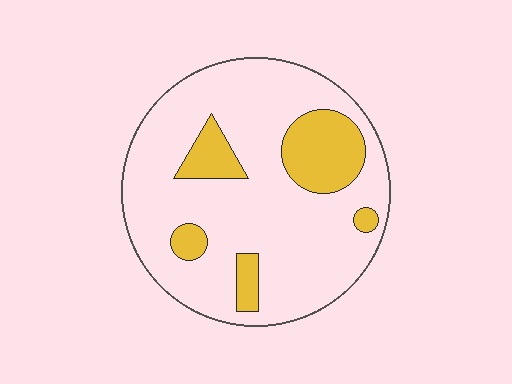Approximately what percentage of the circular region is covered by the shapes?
Approximately 20%.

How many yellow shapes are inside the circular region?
5.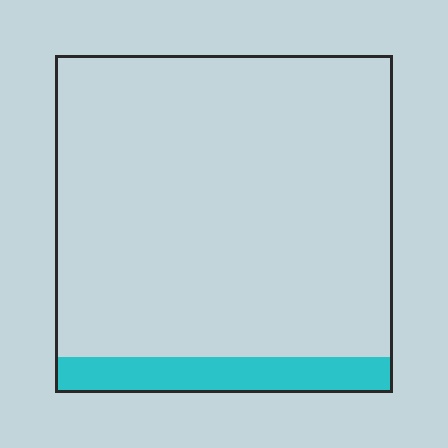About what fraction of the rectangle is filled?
About one tenth (1/10).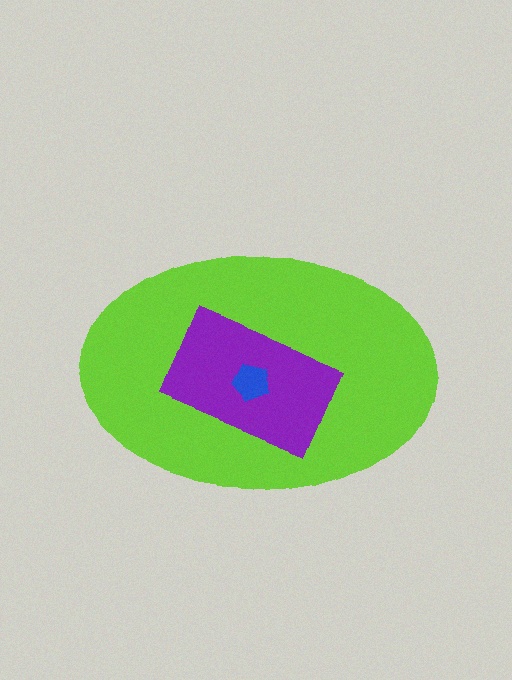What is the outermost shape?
The lime ellipse.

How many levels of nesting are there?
3.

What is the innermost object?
The blue pentagon.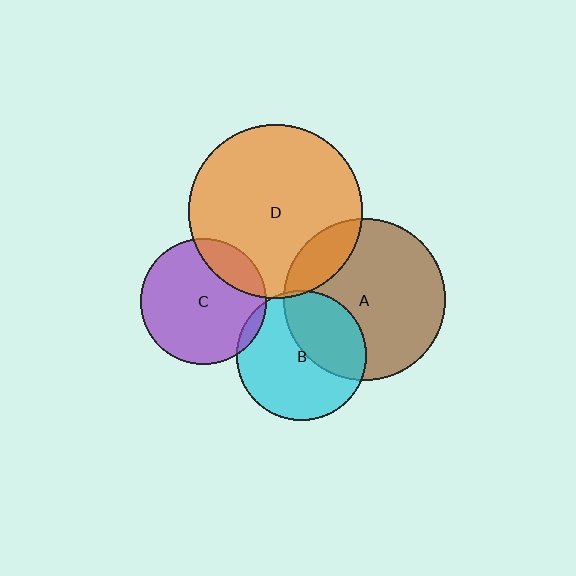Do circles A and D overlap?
Yes.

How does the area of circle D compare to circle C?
Approximately 1.9 times.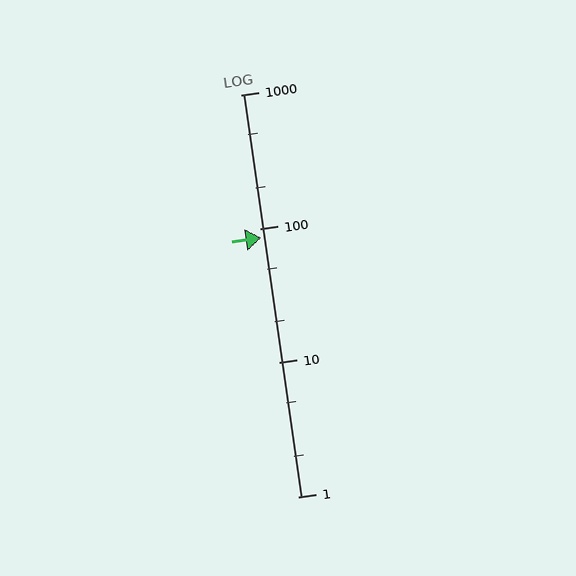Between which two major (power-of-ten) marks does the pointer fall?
The pointer is between 10 and 100.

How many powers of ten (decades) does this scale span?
The scale spans 3 decades, from 1 to 1000.